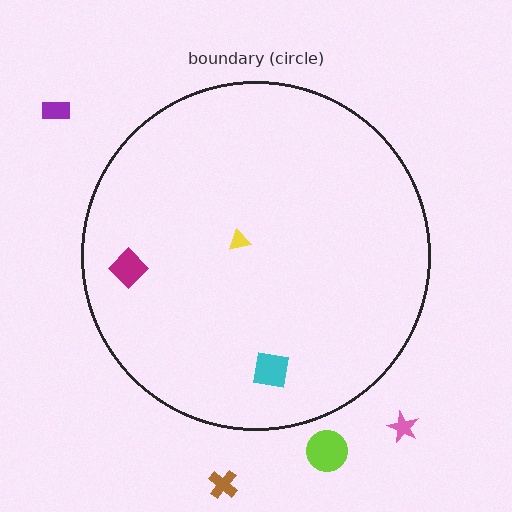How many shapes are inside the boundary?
3 inside, 4 outside.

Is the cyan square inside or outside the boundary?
Inside.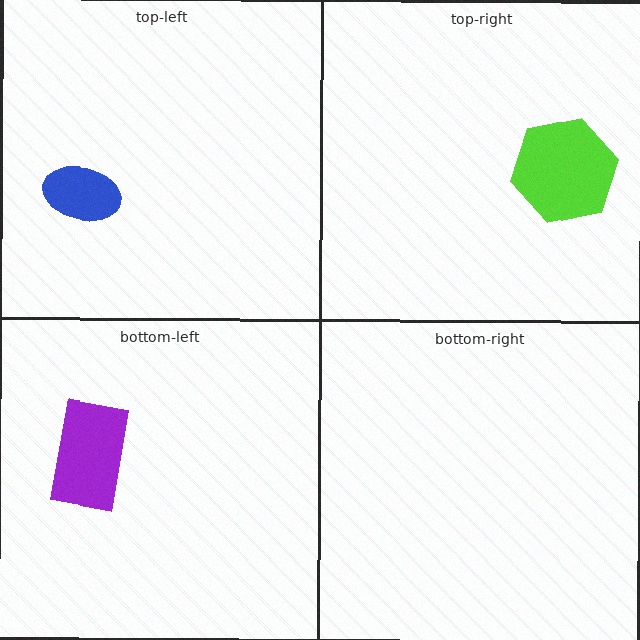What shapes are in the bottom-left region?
The purple rectangle.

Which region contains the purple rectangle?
The bottom-left region.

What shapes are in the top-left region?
The blue ellipse.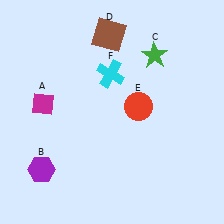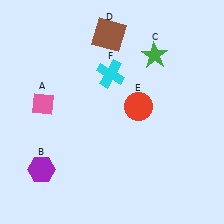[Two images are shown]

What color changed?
The diamond (A) changed from magenta in Image 1 to pink in Image 2.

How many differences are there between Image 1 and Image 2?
There is 1 difference between the two images.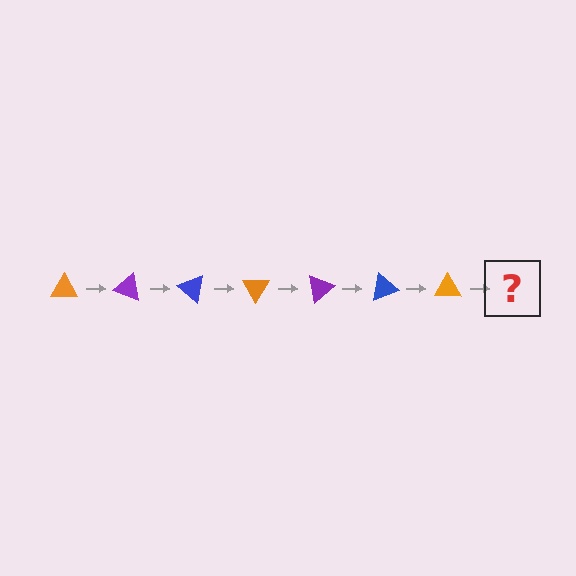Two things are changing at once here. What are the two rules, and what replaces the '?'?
The two rules are that it rotates 20 degrees each step and the color cycles through orange, purple, and blue. The '?' should be a purple triangle, rotated 140 degrees from the start.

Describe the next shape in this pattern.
It should be a purple triangle, rotated 140 degrees from the start.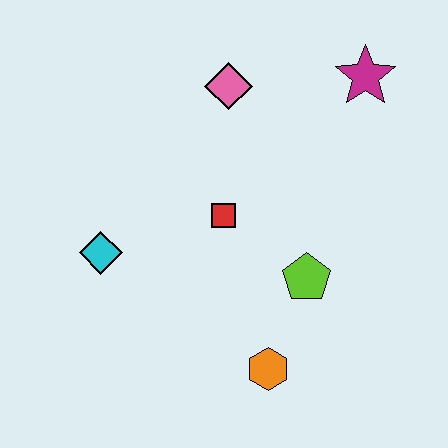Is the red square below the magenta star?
Yes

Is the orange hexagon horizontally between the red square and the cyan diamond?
No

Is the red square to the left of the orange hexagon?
Yes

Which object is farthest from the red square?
The magenta star is farthest from the red square.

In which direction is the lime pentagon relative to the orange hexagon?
The lime pentagon is above the orange hexagon.